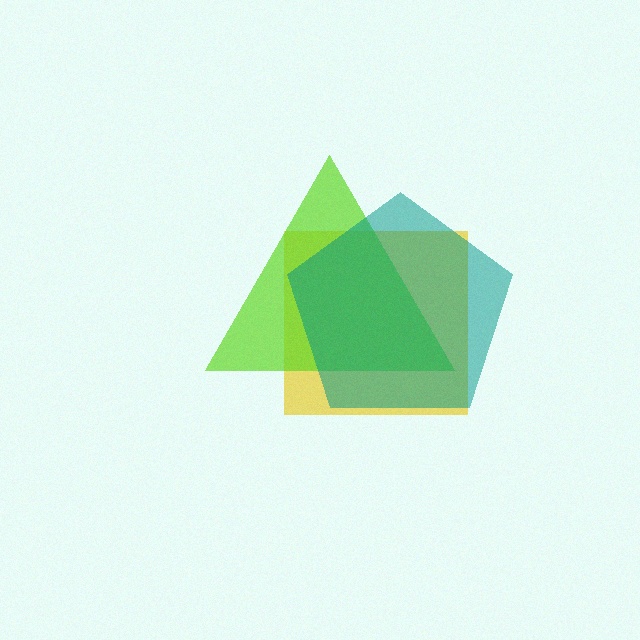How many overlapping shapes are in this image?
There are 3 overlapping shapes in the image.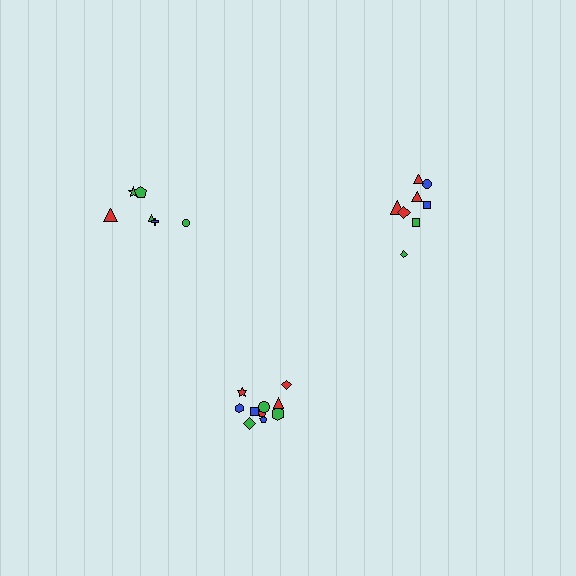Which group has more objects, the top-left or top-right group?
The top-right group.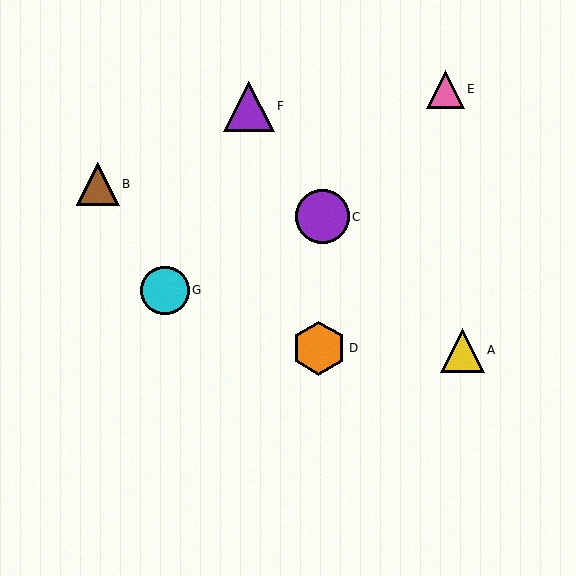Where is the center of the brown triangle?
The center of the brown triangle is at (98, 184).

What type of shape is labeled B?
Shape B is a brown triangle.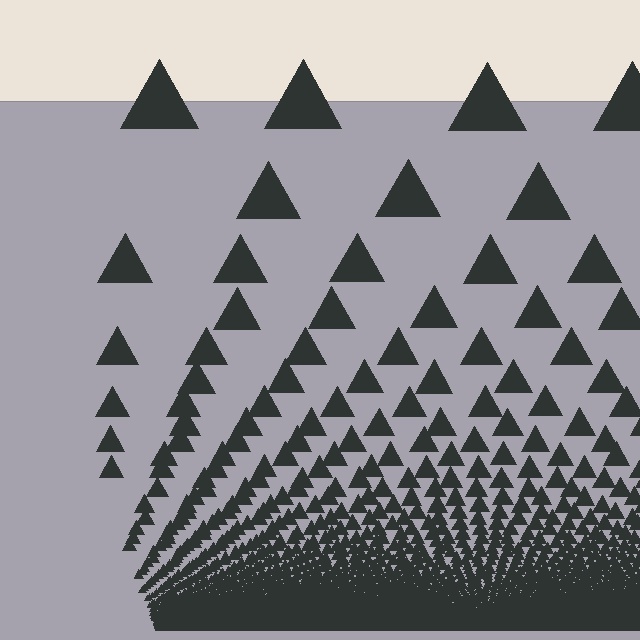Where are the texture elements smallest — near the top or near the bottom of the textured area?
Near the bottom.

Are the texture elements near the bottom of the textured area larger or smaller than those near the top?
Smaller. The gradient is inverted — elements near the bottom are smaller and denser.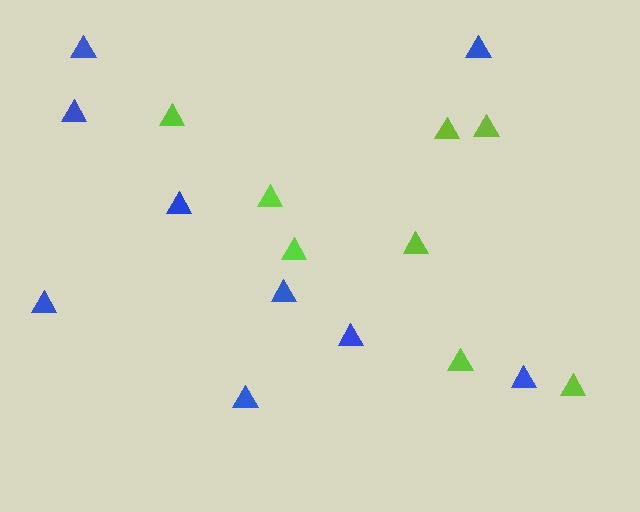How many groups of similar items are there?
There are 2 groups: one group of lime triangles (8) and one group of blue triangles (9).